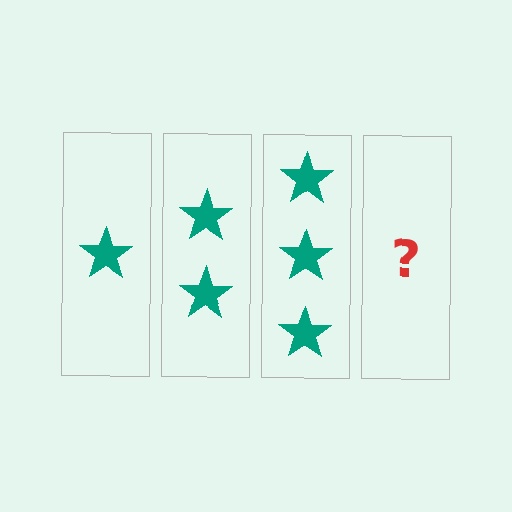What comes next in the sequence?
The next element should be 4 stars.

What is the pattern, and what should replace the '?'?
The pattern is that each step adds one more star. The '?' should be 4 stars.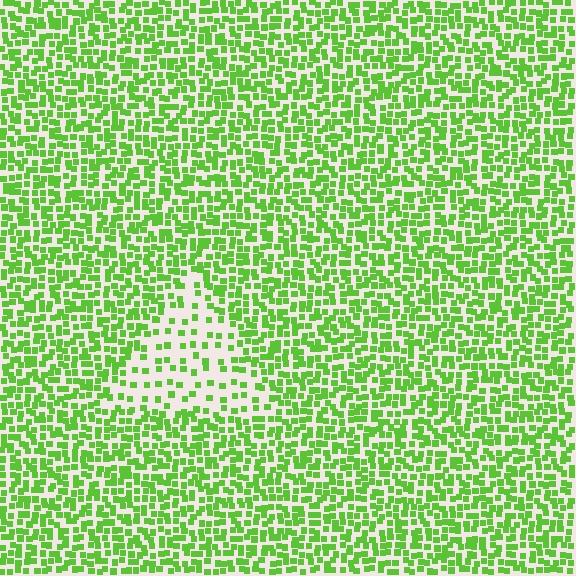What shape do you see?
I see a triangle.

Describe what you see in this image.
The image contains small lime elements arranged at two different densities. A triangle-shaped region is visible where the elements are less densely packed than the surrounding area.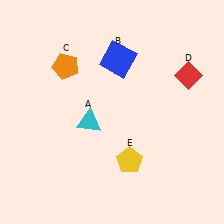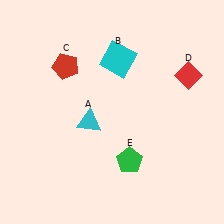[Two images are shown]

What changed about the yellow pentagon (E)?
In Image 1, E is yellow. In Image 2, it changed to green.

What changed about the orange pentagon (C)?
In Image 1, C is orange. In Image 2, it changed to red.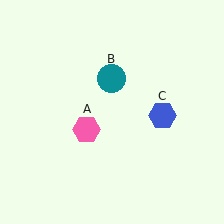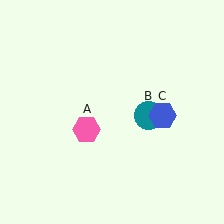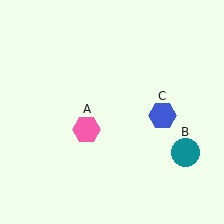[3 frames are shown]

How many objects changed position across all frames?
1 object changed position: teal circle (object B).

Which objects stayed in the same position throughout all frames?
Pink hexagon (object A) and blue hexagon (object C) remained stationary.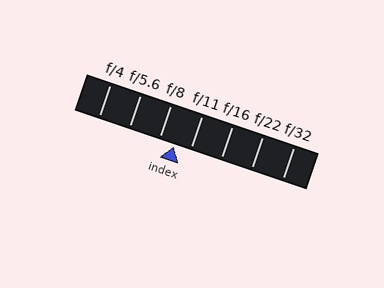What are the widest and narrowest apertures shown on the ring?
The widest aperture shown is f/4 and the narrowest is f/32.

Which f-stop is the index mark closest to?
The index mark is closest to f/8.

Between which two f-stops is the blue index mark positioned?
The index mark is between f/8 and f/11.